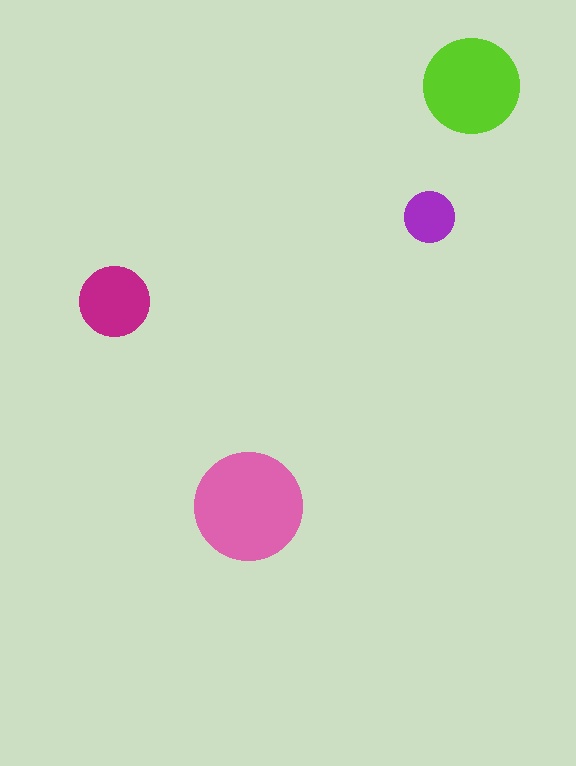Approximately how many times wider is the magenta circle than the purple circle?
About 1.5 times wider.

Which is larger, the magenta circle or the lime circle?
The lime one.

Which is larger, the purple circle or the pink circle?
The pink one.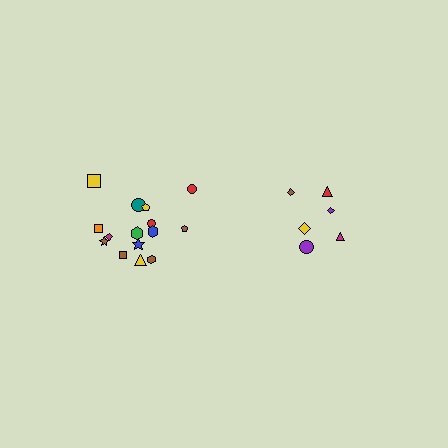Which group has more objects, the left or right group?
The left group.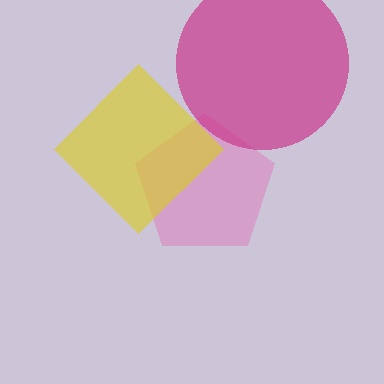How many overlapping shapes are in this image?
There are 3 overlapping shapes in the image.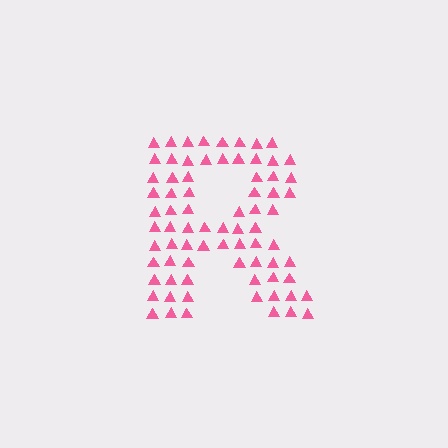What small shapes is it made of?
It is made of small triangles.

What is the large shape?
The large shape is the letter R.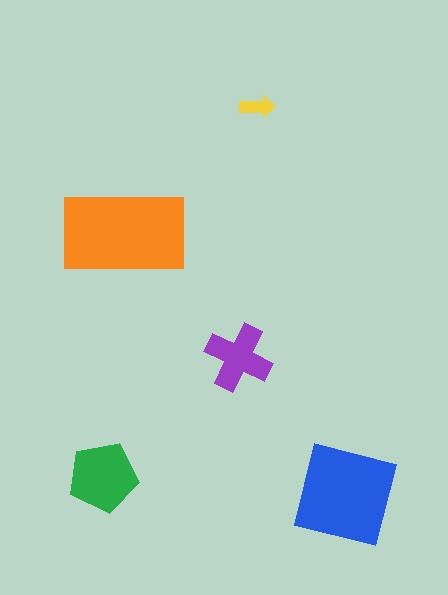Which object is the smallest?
The yellow arrow.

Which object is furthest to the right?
The blue square is rightmost.